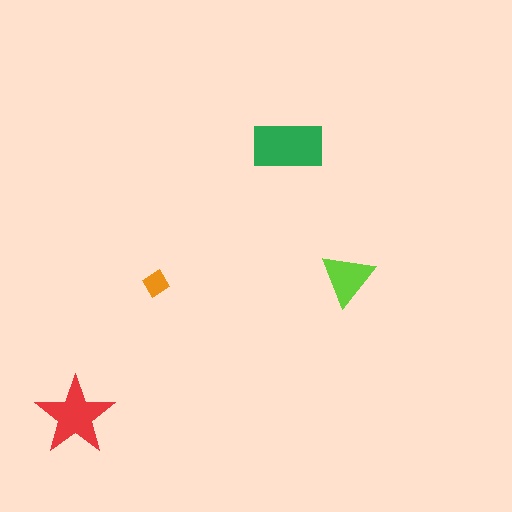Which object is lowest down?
The red star is bottommost.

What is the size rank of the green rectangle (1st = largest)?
1st.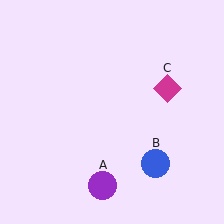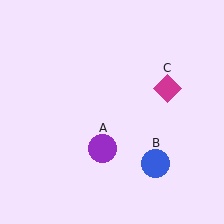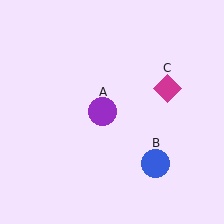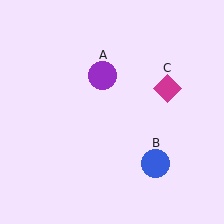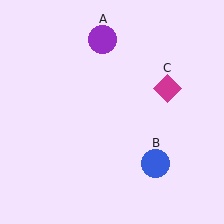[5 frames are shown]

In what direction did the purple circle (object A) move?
The purple circle (object A) moved up.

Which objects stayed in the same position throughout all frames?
Blue circle (object B) and magenta diamond (object C) remained stationary.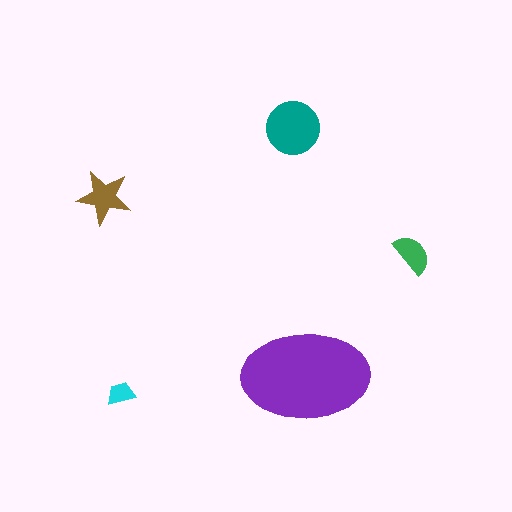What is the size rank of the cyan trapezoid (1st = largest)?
5th.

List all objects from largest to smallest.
The purple ellipse, the teal circle, the brown star, the green semicircle, the cyan trapezoid.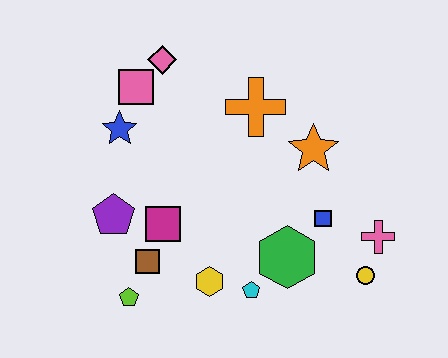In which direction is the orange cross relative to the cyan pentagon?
The orange cross is above the cyan pentagon.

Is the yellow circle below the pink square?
Yes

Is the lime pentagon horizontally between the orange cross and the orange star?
No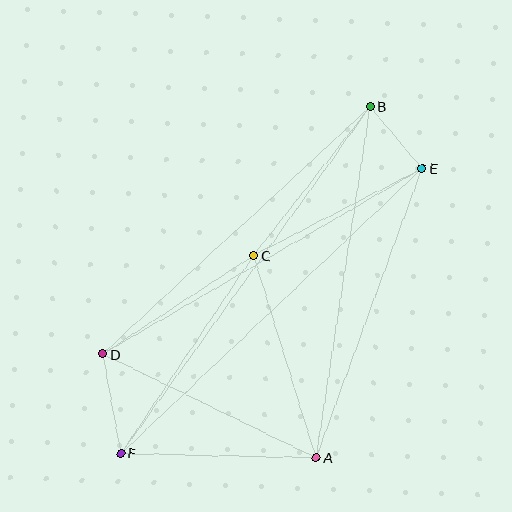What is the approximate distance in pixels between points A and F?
The distance between A and F is approximately 195 pixels.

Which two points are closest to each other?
Points B and E are closest to each other.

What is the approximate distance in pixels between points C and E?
The distance between C and E is approximately 190 pixels.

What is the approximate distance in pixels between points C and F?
The distance between C and F is approximately 238 pixels.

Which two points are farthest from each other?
Points B and F are farthest from each other.